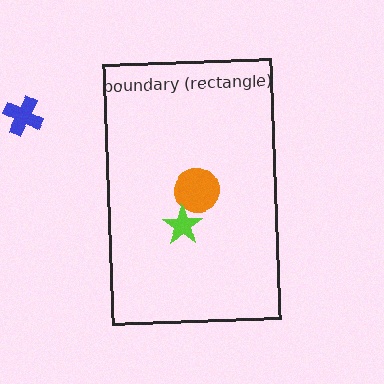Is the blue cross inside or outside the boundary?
Outside.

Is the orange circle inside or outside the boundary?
Inside.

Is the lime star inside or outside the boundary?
Inside.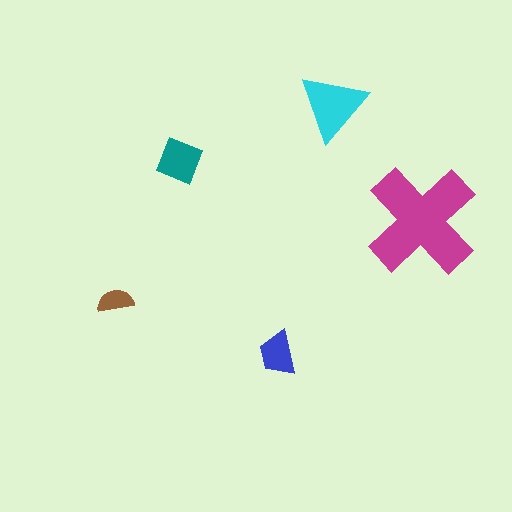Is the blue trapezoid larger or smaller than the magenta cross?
Smaller.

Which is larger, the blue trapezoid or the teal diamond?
The teal diamond.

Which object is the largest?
The magenta cross.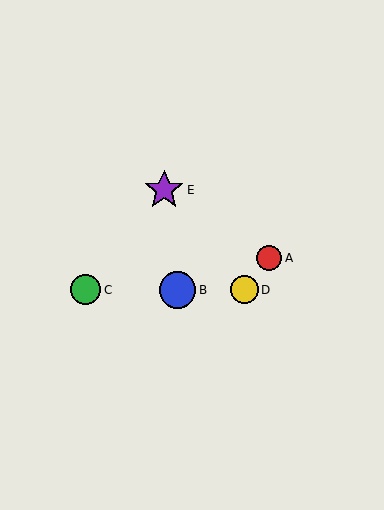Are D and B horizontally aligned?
Yes, both are at y≈290.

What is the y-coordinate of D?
Object D is at y≈290.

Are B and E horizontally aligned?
No, B is at y≈290 and E is at y≈190.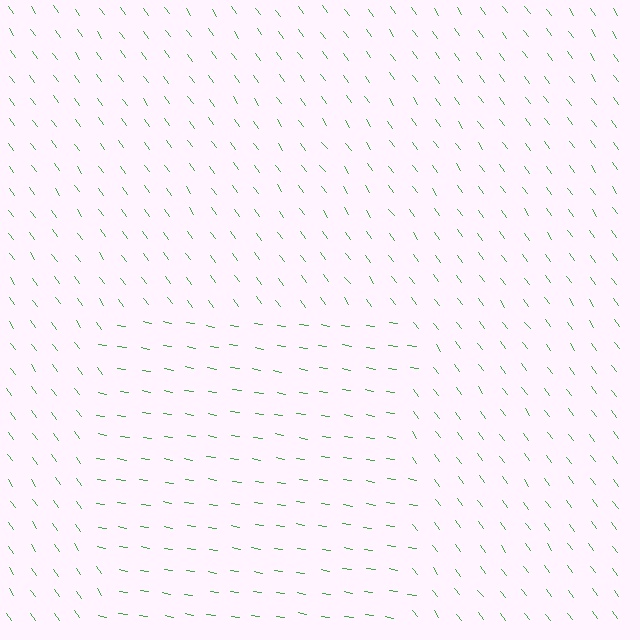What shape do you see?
I see a rectangle.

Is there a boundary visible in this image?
Yes, there is a texture boundary formed by a change in line orientation.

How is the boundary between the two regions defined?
The boundary is defined purely by a change in line orientation (approximately 45 degrees difference). All lines are the same color and thickness.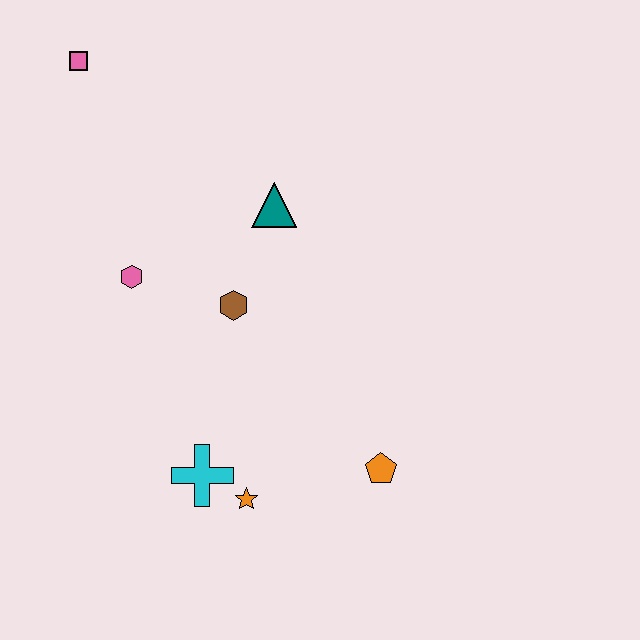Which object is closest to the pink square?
The pink hexagon is closest to the pink square.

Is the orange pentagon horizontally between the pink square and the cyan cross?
No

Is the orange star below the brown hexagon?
Yes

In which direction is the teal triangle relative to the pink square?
The teal triangle is to the right of the pink square.